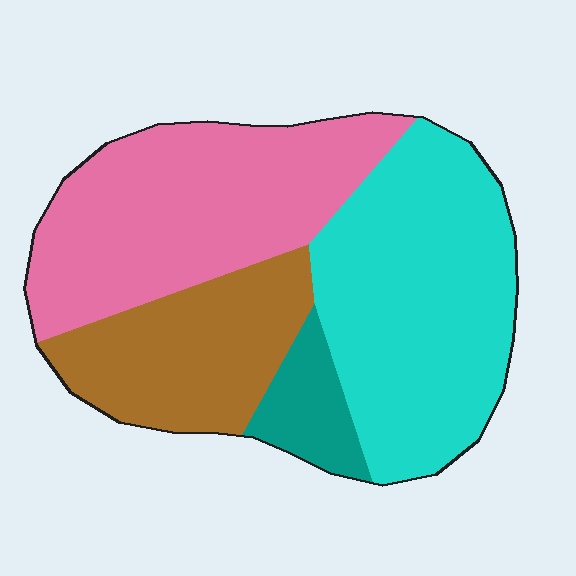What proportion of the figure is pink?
Pink covers about 35% of the figure.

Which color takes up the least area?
Teal, at roughly 5%.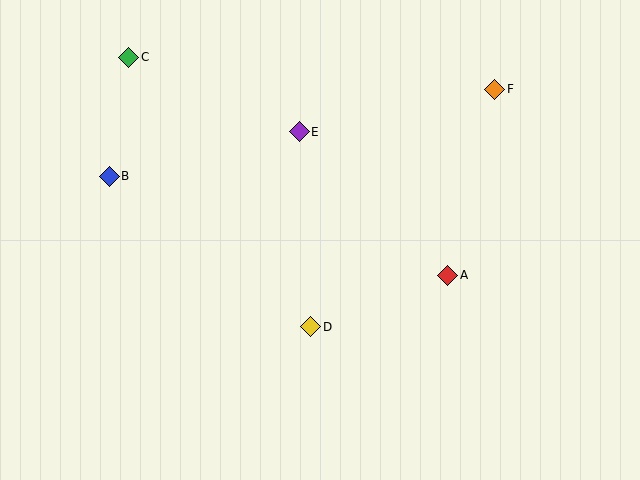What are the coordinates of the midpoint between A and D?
The midpoint between A and D is at (379, 301).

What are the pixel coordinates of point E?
Point E is at (299, 132).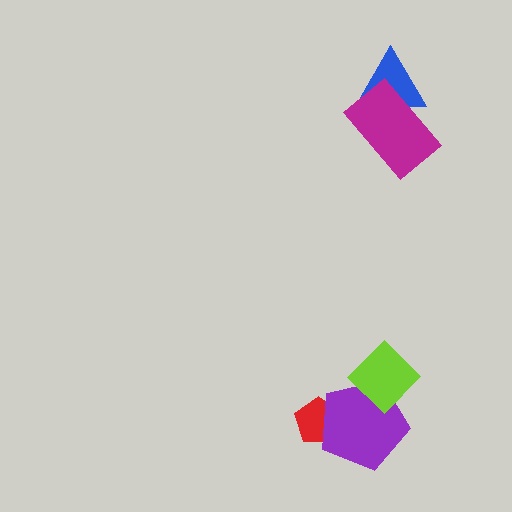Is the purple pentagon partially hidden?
Yes, it is partially covered by another shape.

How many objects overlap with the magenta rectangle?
1 object overlaps with the magenta rectangle.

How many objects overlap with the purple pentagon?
2 objects overlap with the purple pentagon.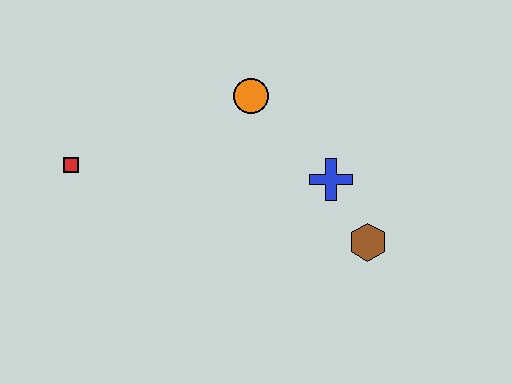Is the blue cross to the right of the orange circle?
Yes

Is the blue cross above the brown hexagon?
Yes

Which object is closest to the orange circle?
The blue cross is closest to the orange circle.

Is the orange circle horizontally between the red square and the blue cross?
Yes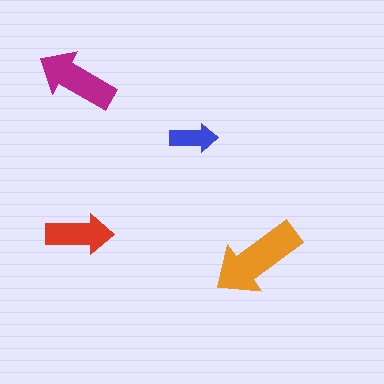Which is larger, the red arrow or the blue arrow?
The red one.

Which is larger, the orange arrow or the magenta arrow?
The orange one.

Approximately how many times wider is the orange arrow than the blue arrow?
About 2 times wider.